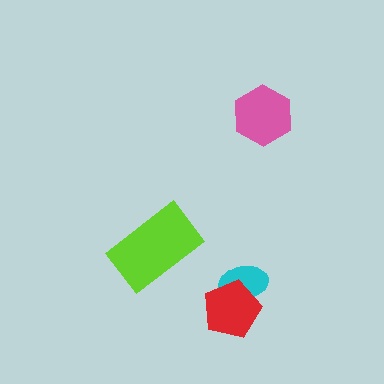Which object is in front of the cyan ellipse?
The red pentagon is in front of the cyan ellipse.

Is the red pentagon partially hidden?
No, no other shape covers it.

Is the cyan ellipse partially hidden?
Yes, it is partially covered by another shape.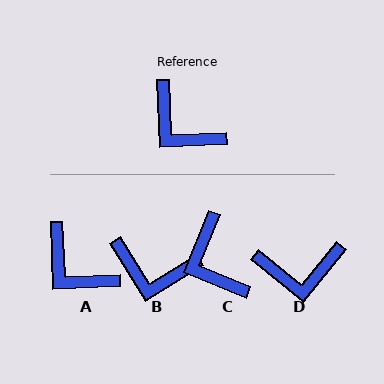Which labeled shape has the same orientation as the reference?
A.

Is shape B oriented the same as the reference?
No, it is off by about 29 degrees.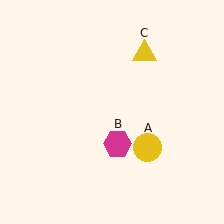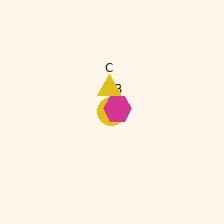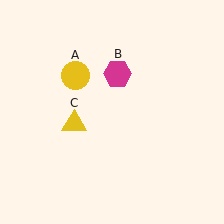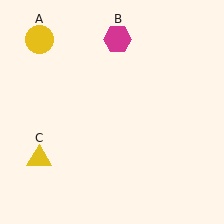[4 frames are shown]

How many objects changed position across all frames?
3 objects changed position: yellow circle (object A), magenta hexagon (object B), yellow triangle (object C).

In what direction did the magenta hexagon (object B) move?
The magenta hexagon (object B) moved up.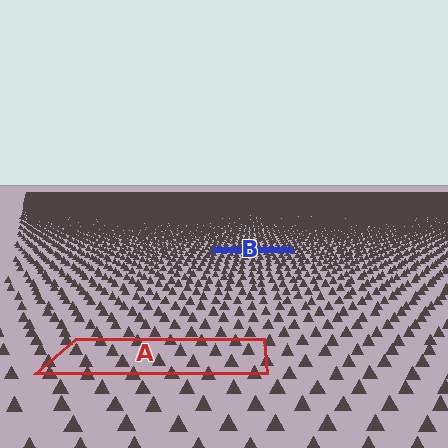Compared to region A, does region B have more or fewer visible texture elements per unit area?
Region B has more texture elements per unit area — they are packed more densely because it is farther away.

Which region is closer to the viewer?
Region A is closer. The texture elements there are larger and more spread out.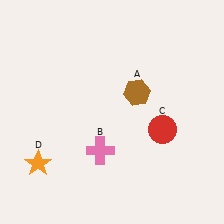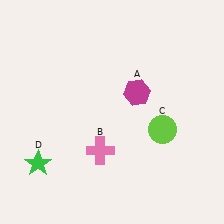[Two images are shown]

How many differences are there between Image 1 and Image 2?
There are 3 differences between the two images.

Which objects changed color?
A changed from brown to magenta. C changed from red to lime. D changed from orange to green.